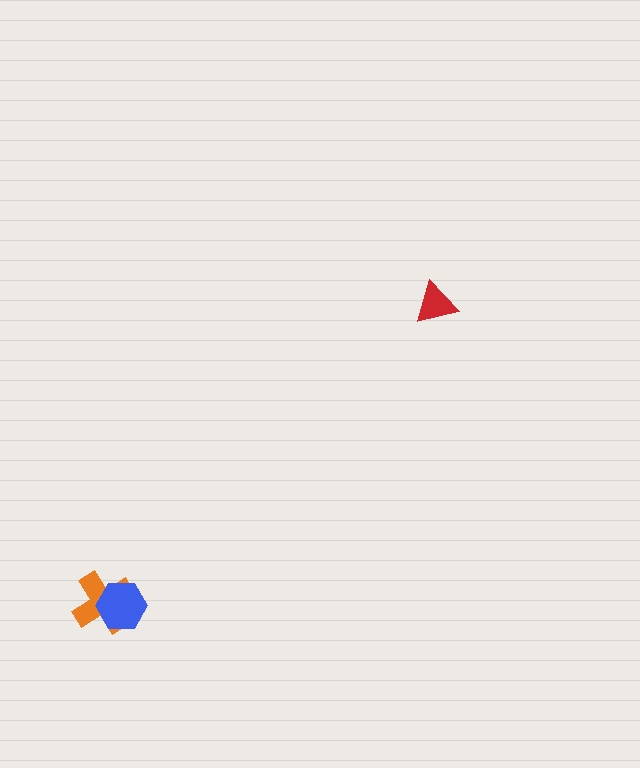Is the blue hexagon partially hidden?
No, no other shape covers it.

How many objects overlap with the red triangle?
0 objects overlap with the red triangle.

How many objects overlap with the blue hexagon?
1 object overlaps with the blue hexagon.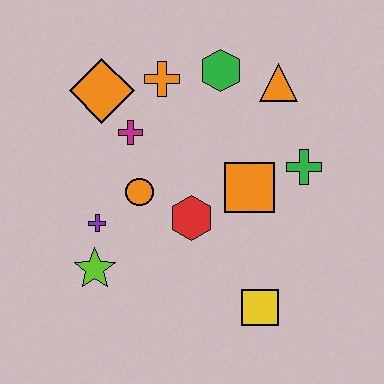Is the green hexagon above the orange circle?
Yes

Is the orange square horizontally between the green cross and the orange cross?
Yes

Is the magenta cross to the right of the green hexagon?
No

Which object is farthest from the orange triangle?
The lime star is farthest from the orange triangle.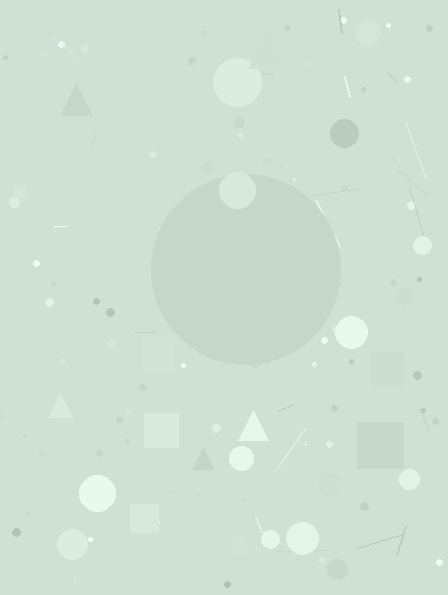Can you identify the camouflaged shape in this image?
The camouflaged shape is a circle.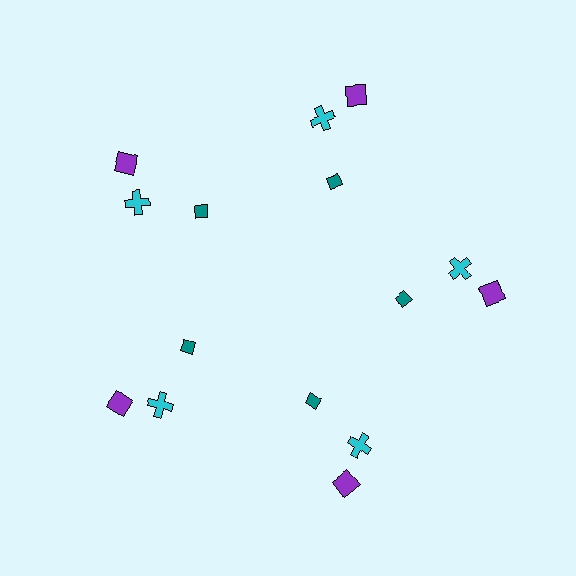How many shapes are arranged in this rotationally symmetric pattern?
There are 15 shapes, arranged in 5 groups of 3.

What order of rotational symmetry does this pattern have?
This pattern has 5-fold rotational symmetry.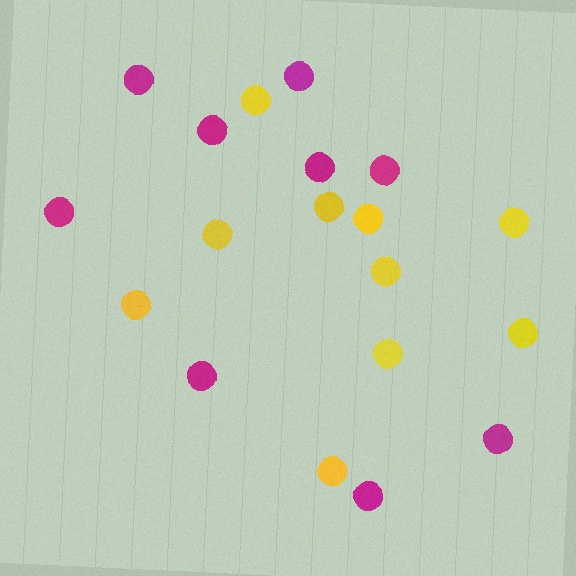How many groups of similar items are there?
There are 2 groups: one group of yellow circles (10) and one group of magenta circles (9).